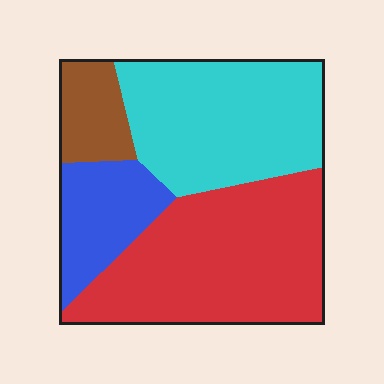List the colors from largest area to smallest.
From largest to smallest: red, cyan, blue, brown.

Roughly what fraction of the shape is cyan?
Cyan takes up about one third (1/3) of the shape.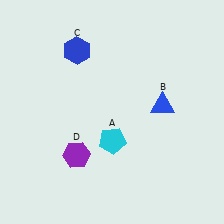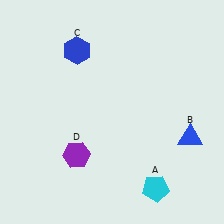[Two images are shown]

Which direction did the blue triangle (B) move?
The blue triangle (B) moved down.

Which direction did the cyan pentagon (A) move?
The cyan pentagon (A) moved down.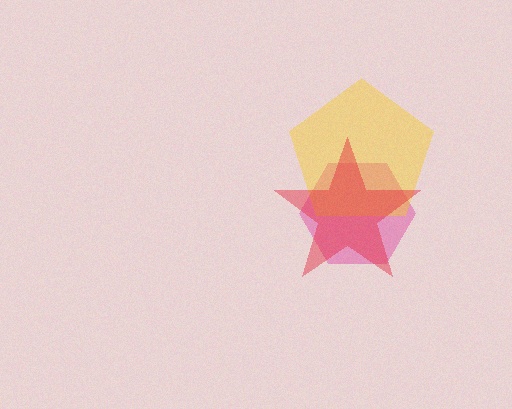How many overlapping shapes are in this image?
There are 3 overlapping shapes in the image.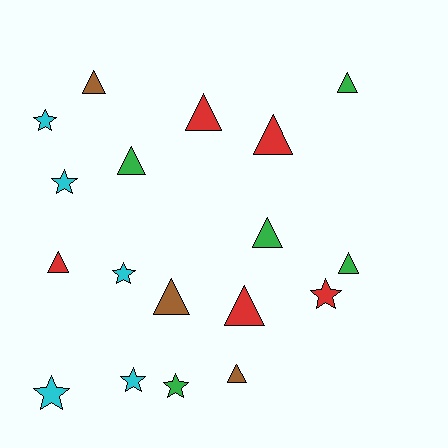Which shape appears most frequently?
Triangle, with 11 objects.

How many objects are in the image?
There are 18 objects.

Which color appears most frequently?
Red, with 5 objects.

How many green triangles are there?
There are 4 green triangles.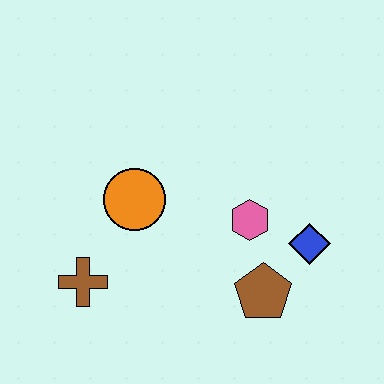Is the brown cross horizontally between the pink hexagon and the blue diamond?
No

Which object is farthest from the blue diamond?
The brown cross is farthest from the blue diamond.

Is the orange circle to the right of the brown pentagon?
No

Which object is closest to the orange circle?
The brown cross is closest to the orange circle.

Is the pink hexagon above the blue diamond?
Yes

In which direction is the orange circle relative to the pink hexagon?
The orange circle is to the left of the pink hexagon.